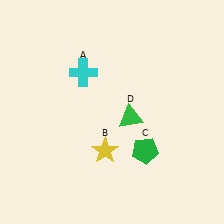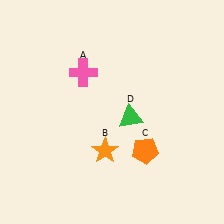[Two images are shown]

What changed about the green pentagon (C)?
In Image 1, C is green. In Image 2, it changed to orange.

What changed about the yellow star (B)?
In Image 1, B is yellow. In Image 2, it changed to orange.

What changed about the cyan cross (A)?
In Image 1, A is cyan. In Image 2, it changed to pink.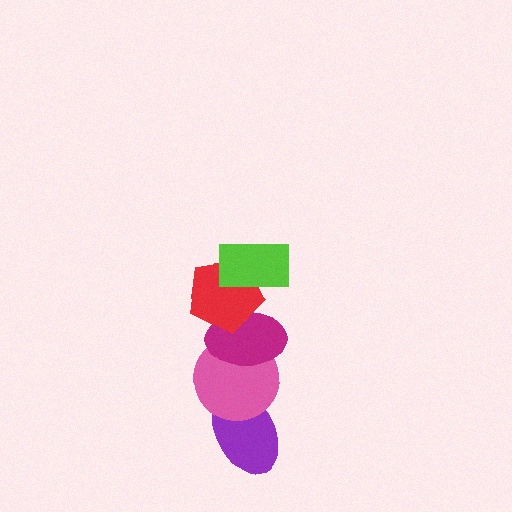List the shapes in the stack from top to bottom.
From top to bottom: the lime rectangle, the red pentagon, the magenta ellipse, the pink circle, the purple ellipse.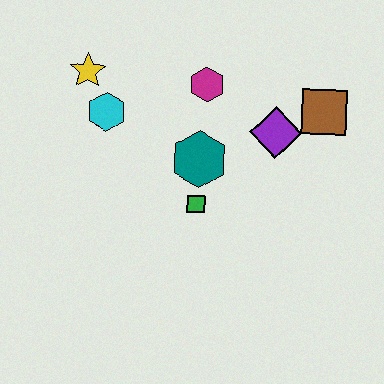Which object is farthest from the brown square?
The yellow star is farthest from the brown square.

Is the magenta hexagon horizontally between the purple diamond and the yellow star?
Yes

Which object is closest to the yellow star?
The cyan hexagon is closest to the yellow star.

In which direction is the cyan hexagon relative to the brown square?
The cyan hexagon is to the left of the brown square.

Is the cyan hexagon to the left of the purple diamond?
Yes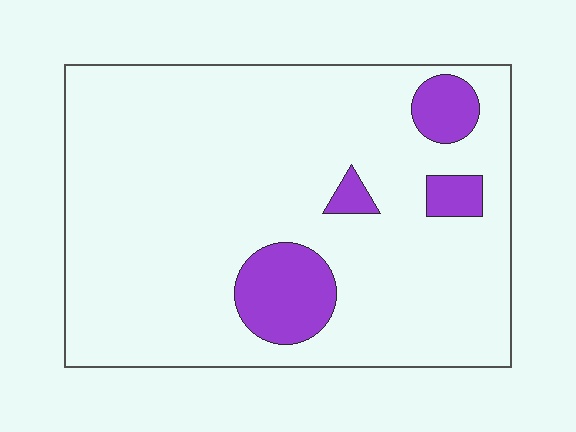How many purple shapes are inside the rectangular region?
4.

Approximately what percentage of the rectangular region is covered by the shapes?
Approximately 10%.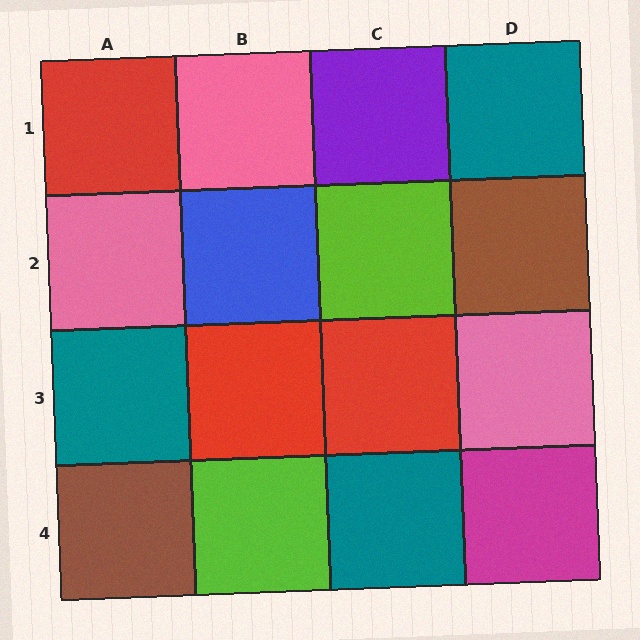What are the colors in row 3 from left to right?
Teal, red, red, pink.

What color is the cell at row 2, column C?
Lime.